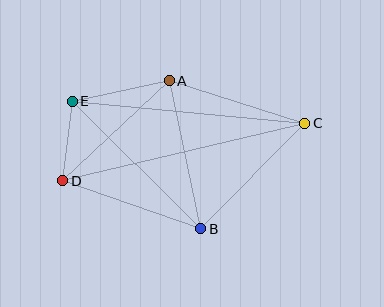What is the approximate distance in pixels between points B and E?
The distance between B and E is approximately 181 pixels.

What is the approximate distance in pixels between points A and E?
The distance between A and E is approximately 99 pixels.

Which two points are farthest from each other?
Points C and D are farthest from each other.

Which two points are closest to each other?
Points D and E are closest to each other.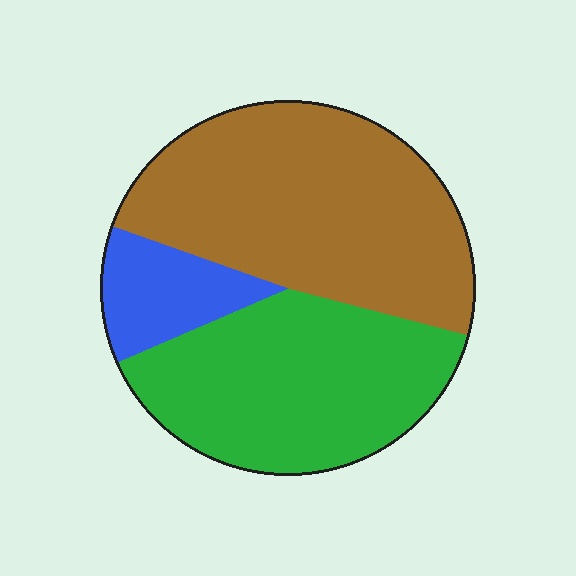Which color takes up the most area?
Brown, at roughly 50%.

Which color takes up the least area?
Blue, at roughly 10%.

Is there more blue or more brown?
Brown.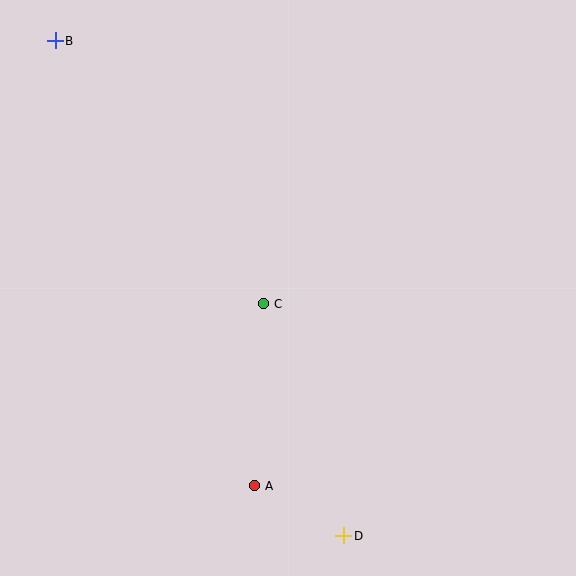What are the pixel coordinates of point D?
Point D is at (343, 536).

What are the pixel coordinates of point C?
Point C is at (264, 304).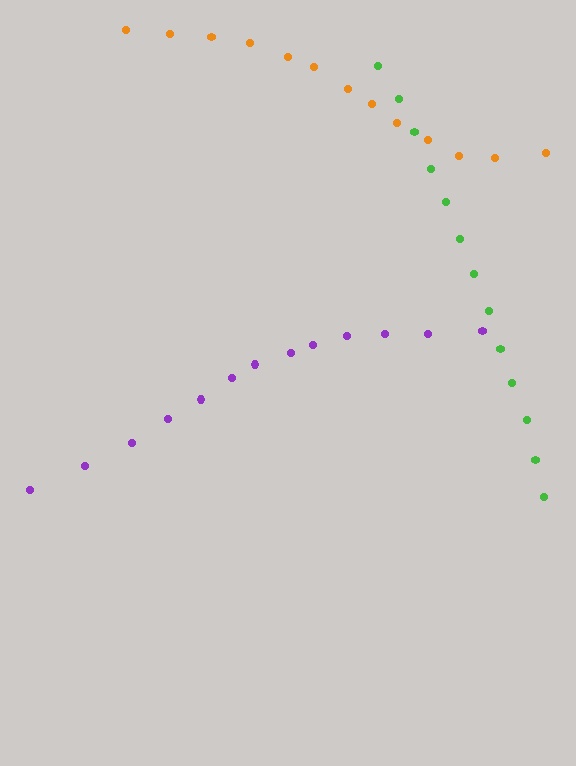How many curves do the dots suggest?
There are 3 distinct paths.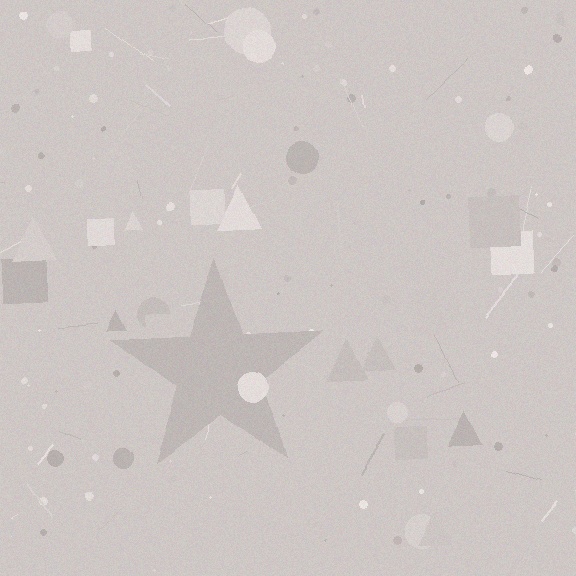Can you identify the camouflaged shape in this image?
The camouflaged shape is a star.